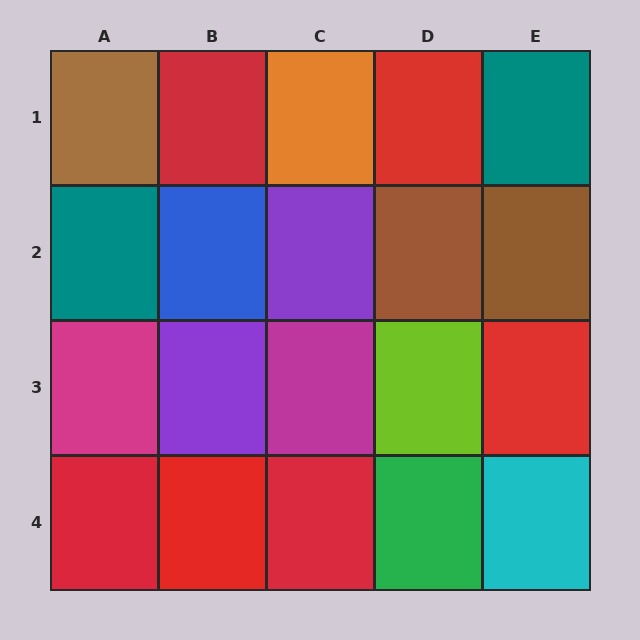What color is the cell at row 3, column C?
Magenta.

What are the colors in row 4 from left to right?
Red, red, red, green, cyan.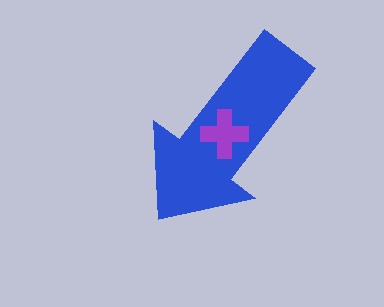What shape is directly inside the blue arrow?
The purple cross.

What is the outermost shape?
The blue arrow.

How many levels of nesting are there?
2.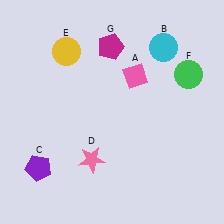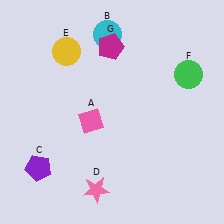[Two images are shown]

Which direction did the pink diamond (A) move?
The pink diamond (A) moved down.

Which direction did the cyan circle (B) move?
The cyan circle (B) moved left.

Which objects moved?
The objects that moved are: the pink diamond (A), the cyan circle (B), the pink star (D).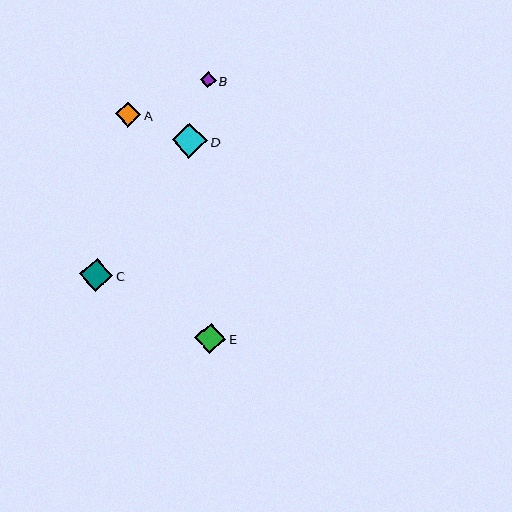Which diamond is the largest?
Diamond D is the largest with a size of approximately 36 pixels.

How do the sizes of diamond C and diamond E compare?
Diamond C and diamond E are approximately the same size.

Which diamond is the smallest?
Diamond B is the smallest with a size of approximately 16 pixels.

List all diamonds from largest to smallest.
From largest to smallest: D, C, E, A, B.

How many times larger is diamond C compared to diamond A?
Diamond C is approximately 1.3 times the size of diamond A.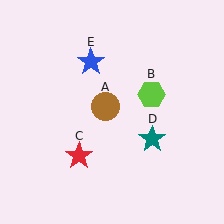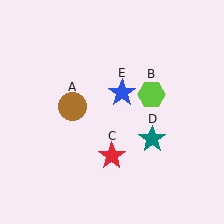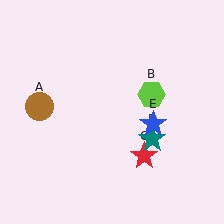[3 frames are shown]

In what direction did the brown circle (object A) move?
The brown circle (object A) moved left.